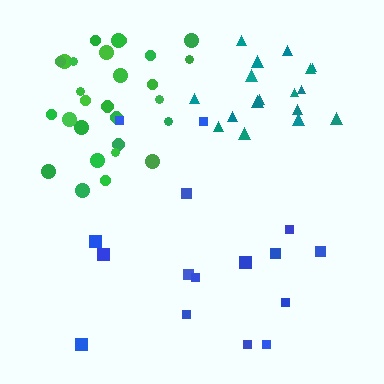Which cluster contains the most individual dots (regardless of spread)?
Green (28).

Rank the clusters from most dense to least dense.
teal, green, blue.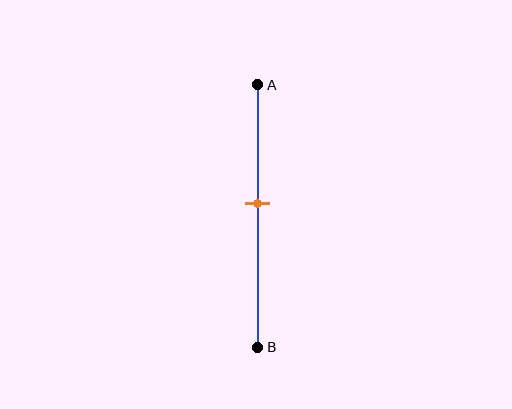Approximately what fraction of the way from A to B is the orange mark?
The orange mark is approximately 45% of the way from A to B.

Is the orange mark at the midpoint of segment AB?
No, the mark is at about 45% from A, not at the 50% midpoint.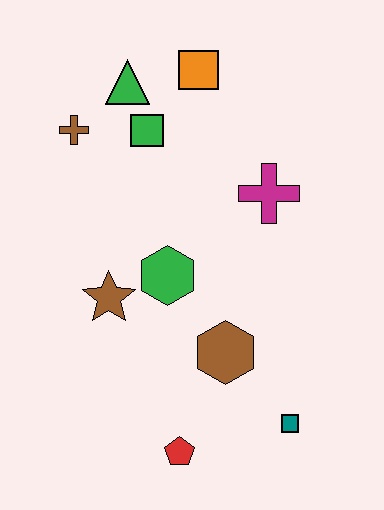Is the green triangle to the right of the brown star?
Yes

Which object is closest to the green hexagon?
The brown star is closest to the green hexagon.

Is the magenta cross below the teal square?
No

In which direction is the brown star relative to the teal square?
The brown star is to the left of the teal square.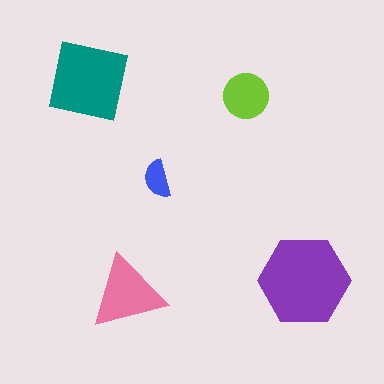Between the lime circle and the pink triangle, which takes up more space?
The pink triangle.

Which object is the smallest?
The blue semicircle.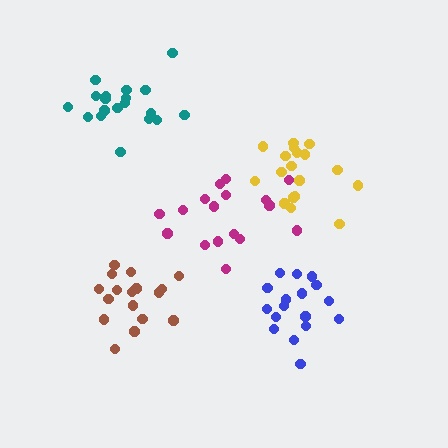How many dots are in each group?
Group 1: 19 dots, Group 2: 17 dots, Group 3: 17 dots, Group 4: 17 dots, Group 5: 18 dots (88 total).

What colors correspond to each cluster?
The clusters are colored: teal, blue, brown, magenta, yellow.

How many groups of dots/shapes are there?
There are 5 groups.